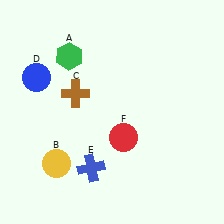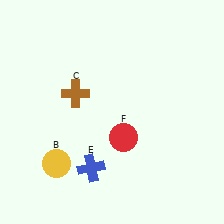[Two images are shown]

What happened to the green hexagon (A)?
The green hexagon (A) was removed in Image 2. It was in the top-left area of Image 1.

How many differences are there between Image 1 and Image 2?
There are 2 differences between the two images.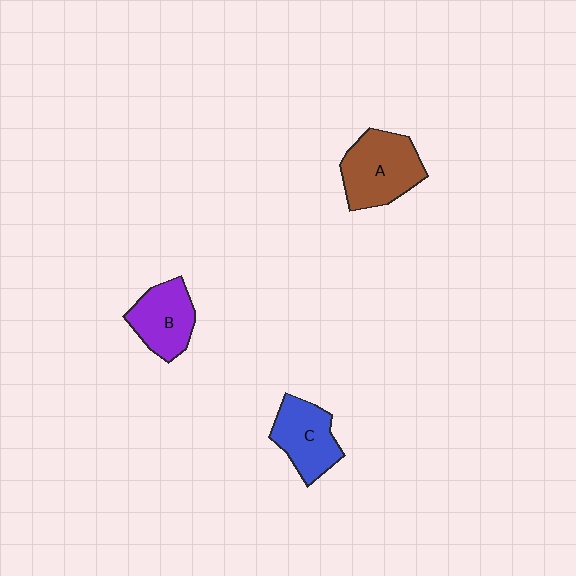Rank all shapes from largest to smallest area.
From largest to smallest: A (brown), C (blue), B (purple).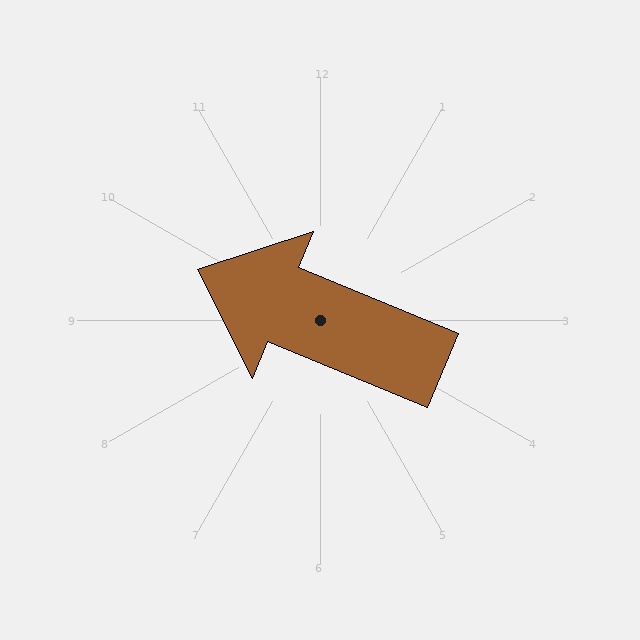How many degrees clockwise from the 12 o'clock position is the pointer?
Approximately 292 degrees.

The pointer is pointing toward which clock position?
Roughly 10 o'clock.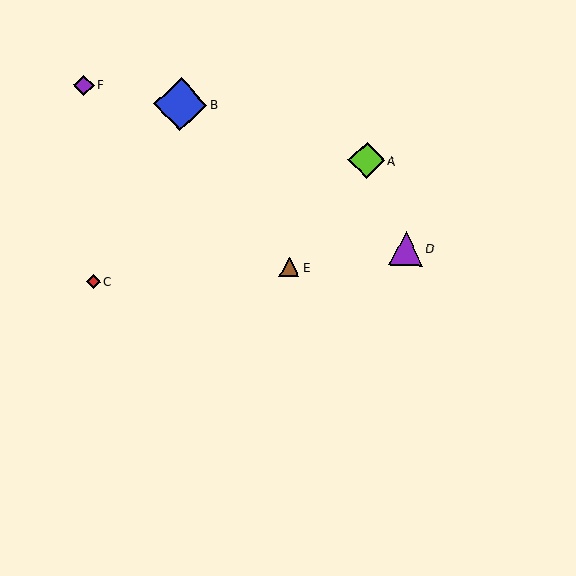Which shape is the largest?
The blue diamond (labeled B) is the largest.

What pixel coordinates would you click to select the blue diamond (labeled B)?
Click at (180, 104) to select the blue diamond B.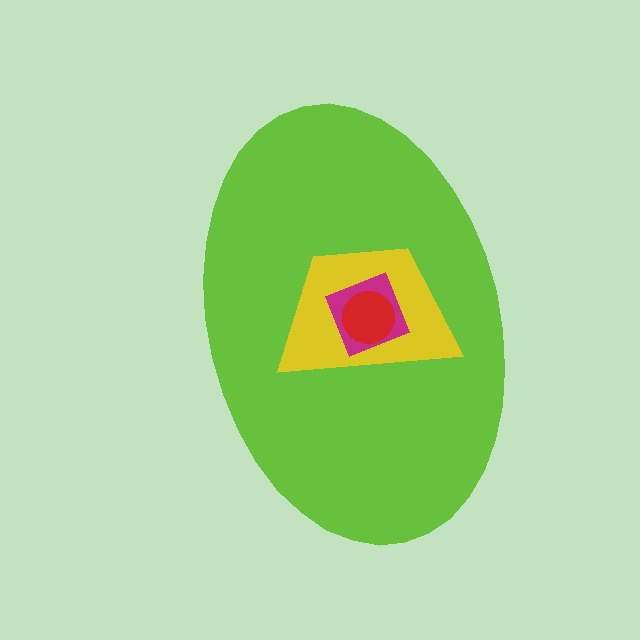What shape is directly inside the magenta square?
The red circle.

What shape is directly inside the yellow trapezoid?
The magenta square.